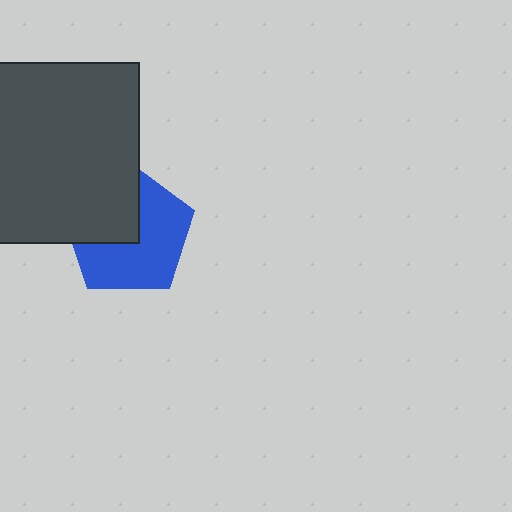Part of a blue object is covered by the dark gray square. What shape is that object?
It is a pentagon.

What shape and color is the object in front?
The object in front is a dark gray square.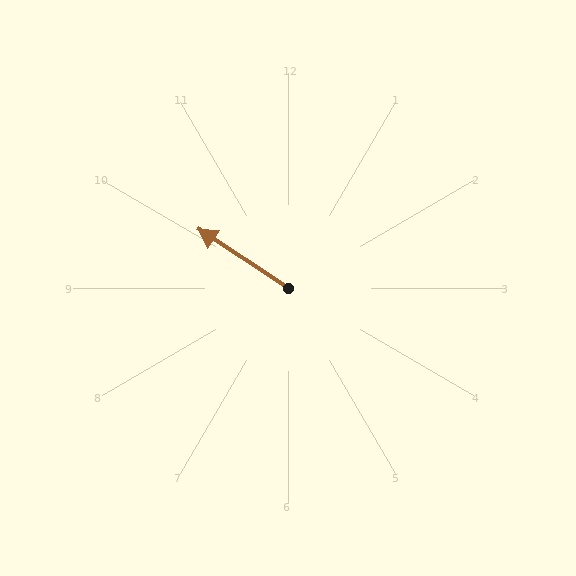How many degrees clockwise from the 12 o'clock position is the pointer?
Approximately 303 degrees.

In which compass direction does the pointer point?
Northwest.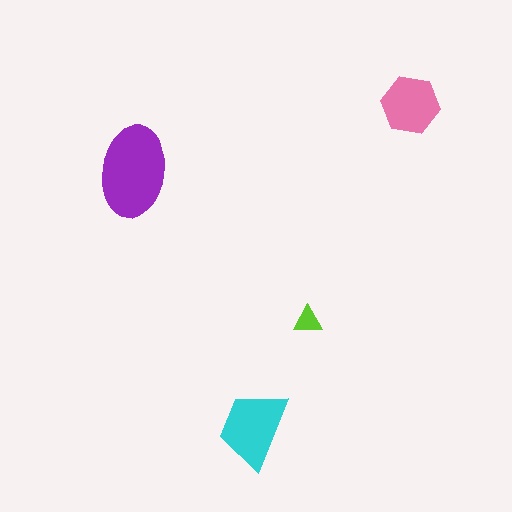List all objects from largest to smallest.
The purple ellipse, the cyan trapezoid, the pink hexagon, the lime triangle.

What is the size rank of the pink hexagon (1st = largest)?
3rd.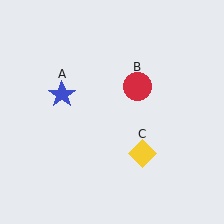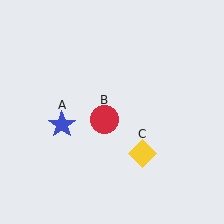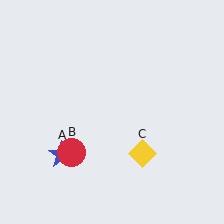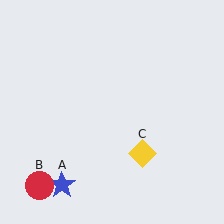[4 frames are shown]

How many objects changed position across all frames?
2 objects changed position: blue star (object A), red circle (object B).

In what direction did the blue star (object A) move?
The blue star (object A) moved down.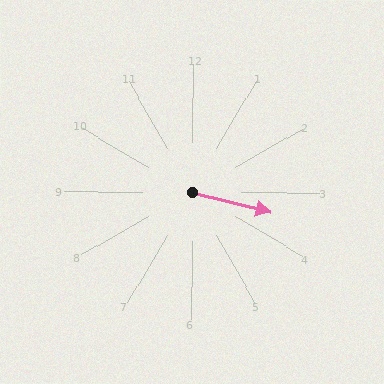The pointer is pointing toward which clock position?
Roughly 3 o'clock.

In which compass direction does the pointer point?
East.